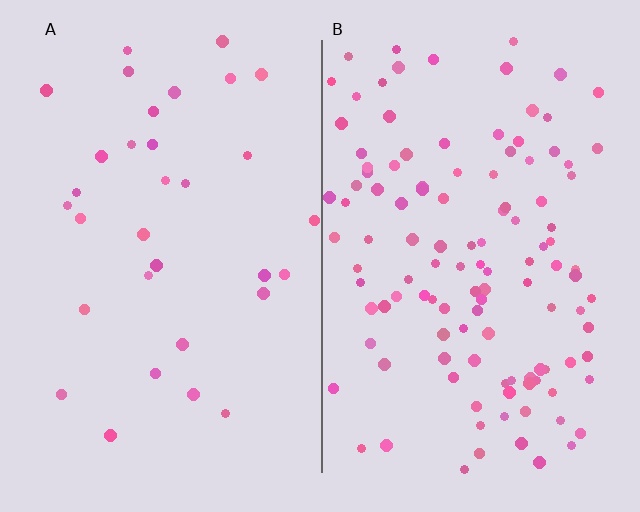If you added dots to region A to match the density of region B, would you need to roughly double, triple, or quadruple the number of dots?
Approximately quadruple.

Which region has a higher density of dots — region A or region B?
B (the right).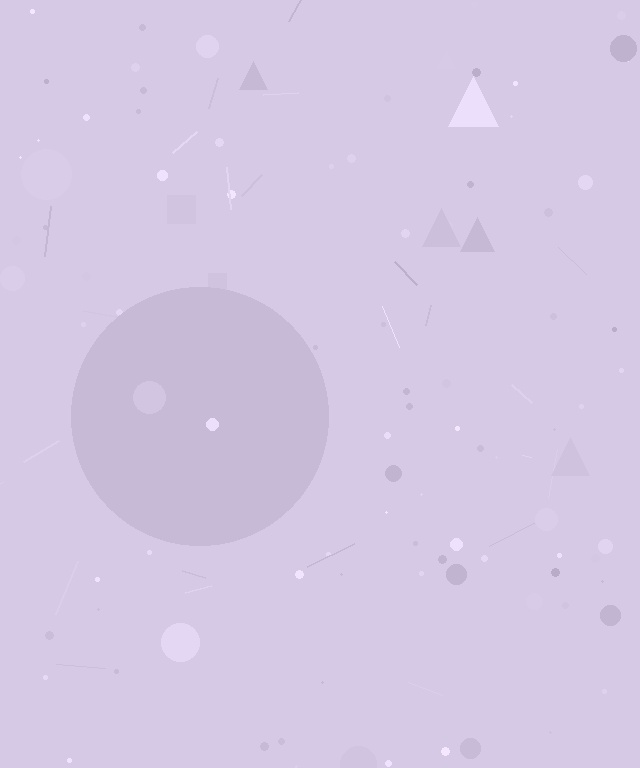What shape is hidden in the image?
A circle is hidden in the image.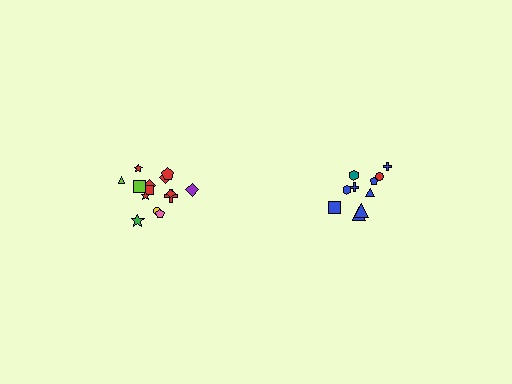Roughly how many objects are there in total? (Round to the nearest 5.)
Roughly 25 objects in total.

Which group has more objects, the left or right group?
The left group.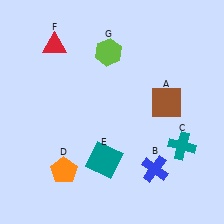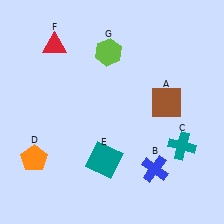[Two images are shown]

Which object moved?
The orange pentagon (D) moved left.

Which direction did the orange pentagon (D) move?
The orange pentagon (D) moved left.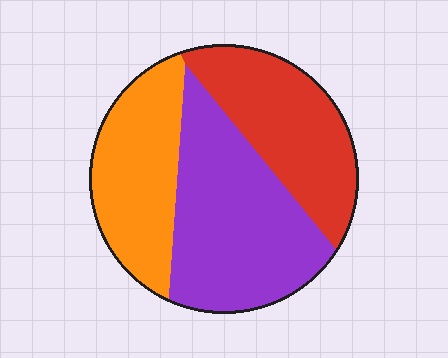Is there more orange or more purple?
Purple.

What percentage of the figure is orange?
Orange covers around 30% of the figure.